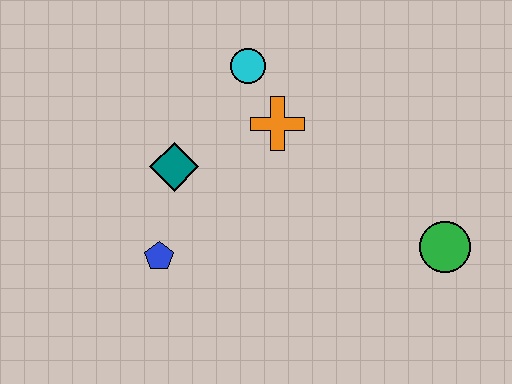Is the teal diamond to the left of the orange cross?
Yes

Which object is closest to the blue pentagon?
The teal diamond is closest to the blue pentagon.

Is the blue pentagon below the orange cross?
Yes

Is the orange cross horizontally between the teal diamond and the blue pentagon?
No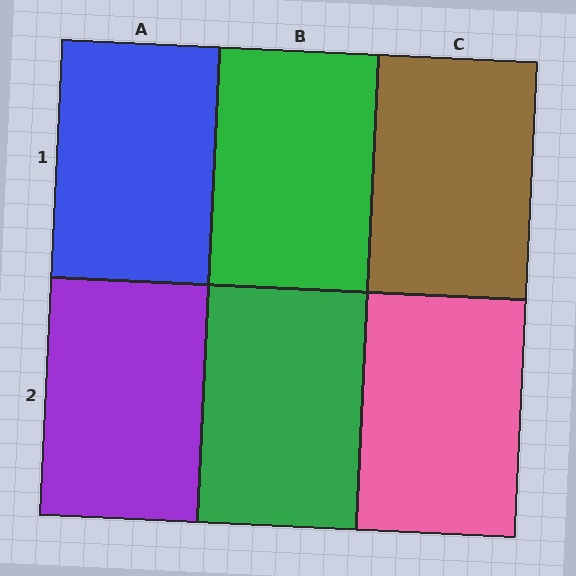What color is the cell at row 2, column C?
Pink.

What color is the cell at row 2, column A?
Purple.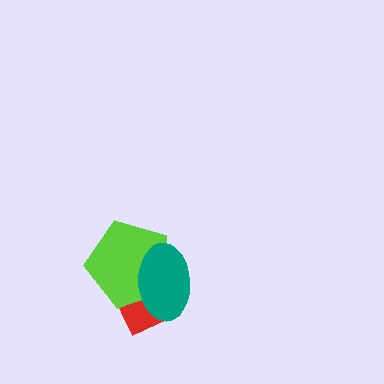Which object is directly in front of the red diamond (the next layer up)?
The lime pentagon is directly in front of the red diamond.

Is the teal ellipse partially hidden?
No, no other shape covers it.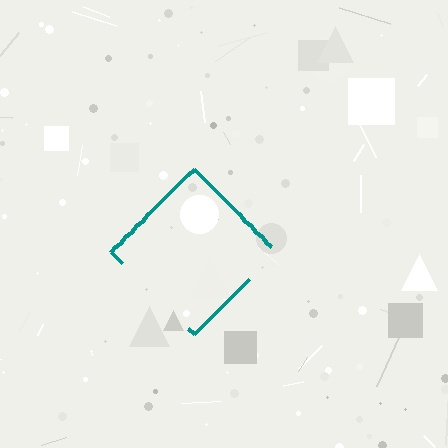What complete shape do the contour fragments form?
The contour fragments form a diamond.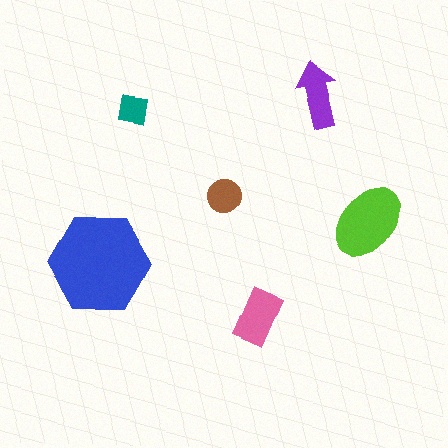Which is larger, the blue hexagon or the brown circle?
The blue hexagon.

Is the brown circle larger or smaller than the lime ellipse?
Smaller.